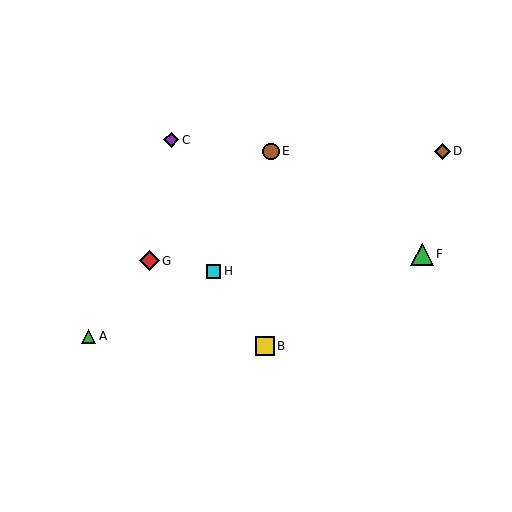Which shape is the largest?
The green triangle (labeled F) is the largest.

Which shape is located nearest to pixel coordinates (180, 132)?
The purple diamond (labeled C) at (171, 140) is nearest to that location.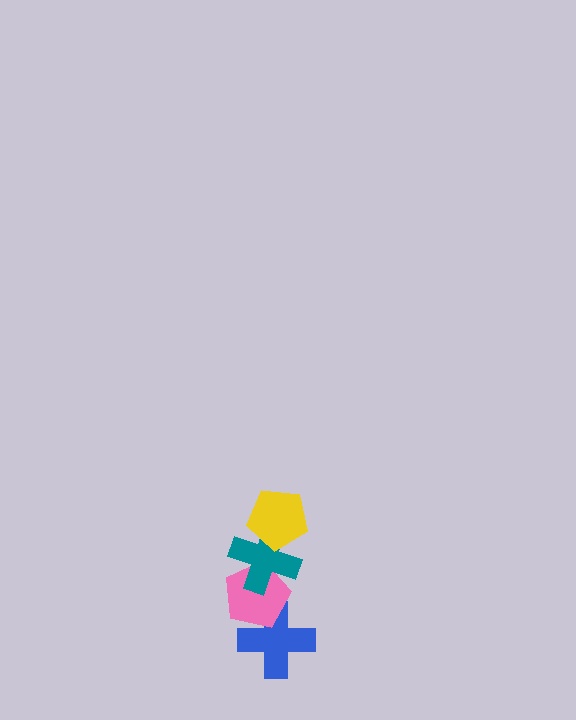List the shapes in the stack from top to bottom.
From top to bottom: the yellow pentagon, the teal cross, the pink pentagon, the blue cross.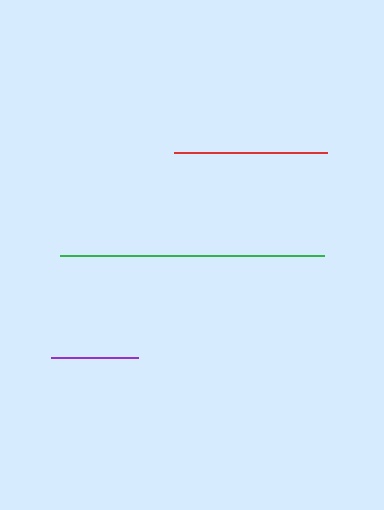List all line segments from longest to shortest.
From longest to shortest: green, red, purple.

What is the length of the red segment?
The red segment is approximately 153 pixels long.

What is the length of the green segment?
The green segment is approximately 263 pixels long.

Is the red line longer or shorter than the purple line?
The red line is longer than the purple line.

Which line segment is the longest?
The green line is the longest at approximately 263 pixels.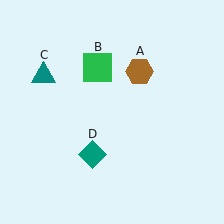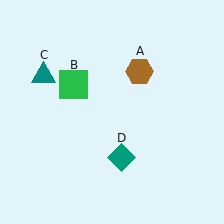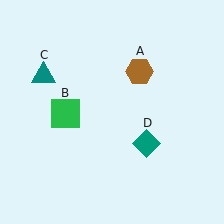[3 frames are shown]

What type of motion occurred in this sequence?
The green square (object B), teal diamond (object D) rotated counterclockwise around the center of the scene.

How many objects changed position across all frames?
2 objects changed position: green square (object B), teal diamond (object D).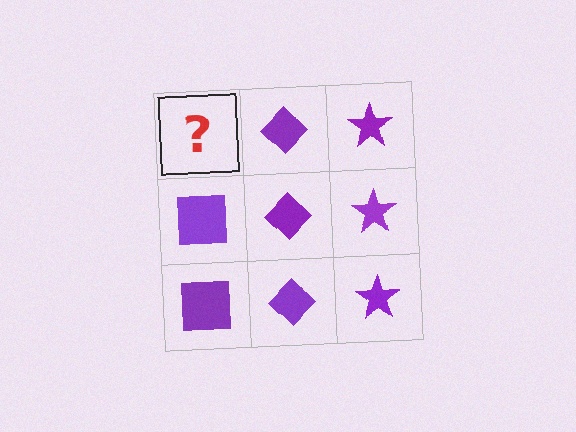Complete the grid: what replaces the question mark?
The question mark should be replaced with a purple square.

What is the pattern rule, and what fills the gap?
The rule is that each column has a consistent shape. The gap should be filled with a purple square.